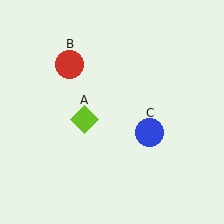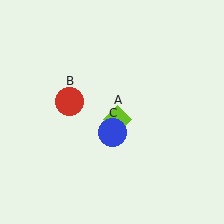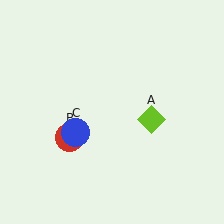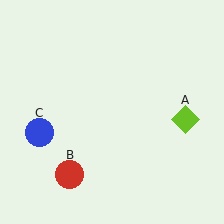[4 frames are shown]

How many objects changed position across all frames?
3 objects changed position: lime diamond (object A), red circle (object B), blue circle (object C).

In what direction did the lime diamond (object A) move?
The lime diamond (object A) moved right.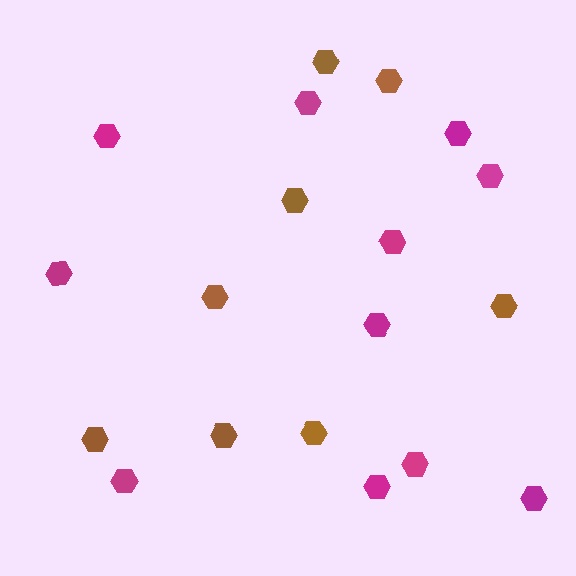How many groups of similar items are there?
There are 2 groups: one group of brown hexagons (8) and one group of magenta hexagons (11).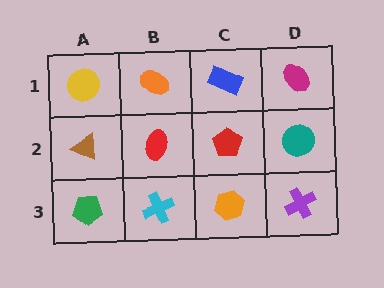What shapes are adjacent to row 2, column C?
A blue rectangle (row 1, column C), an orange hexagon (row 3, column C), a red ellipse (row 2, column B), a teal circle (row 2, column D).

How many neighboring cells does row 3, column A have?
2.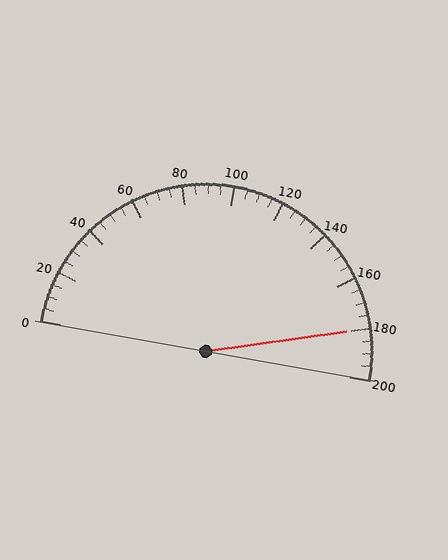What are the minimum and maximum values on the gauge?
The gauge ranges from 0 to 200.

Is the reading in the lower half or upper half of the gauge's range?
The reading is in the upper half of the range (0 to 200).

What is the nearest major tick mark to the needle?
The nearest major tick mark is 180.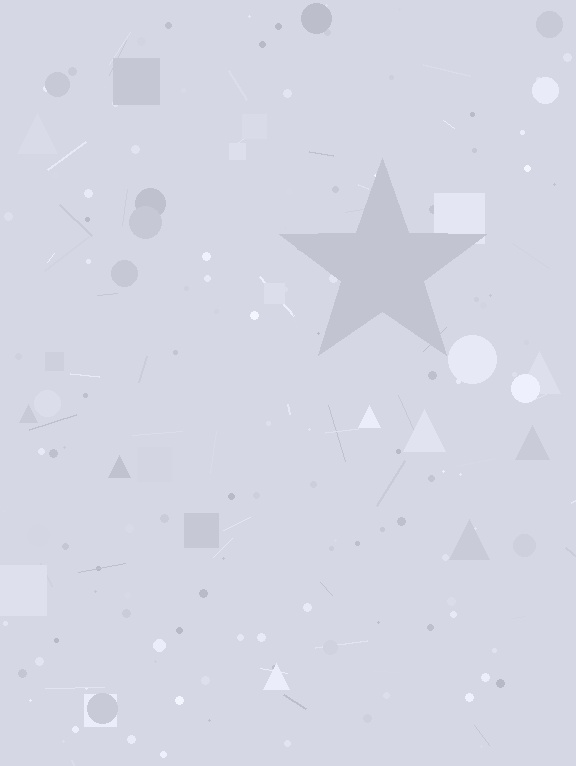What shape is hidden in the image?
A star is hidden in the image.